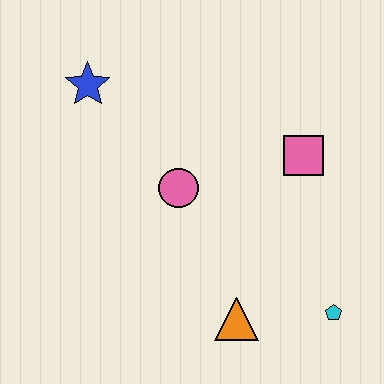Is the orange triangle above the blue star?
No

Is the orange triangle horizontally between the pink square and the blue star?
Yes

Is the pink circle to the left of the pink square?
Yes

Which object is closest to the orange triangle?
The cyan pentagon is closest to the orange triangle.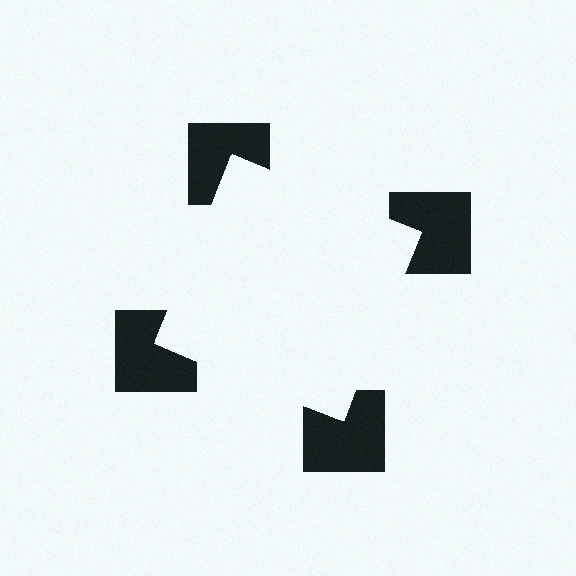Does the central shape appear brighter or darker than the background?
It typically appears slightly brighter than the background, even though no actual brightness change is drawn.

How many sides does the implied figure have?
4 sides.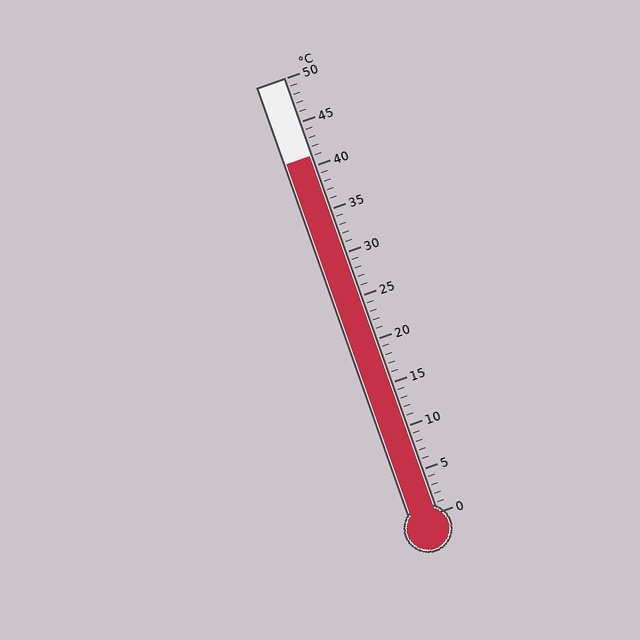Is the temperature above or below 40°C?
The temperature is above 40°C.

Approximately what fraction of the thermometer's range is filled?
The thermometer is filled to approximately 80% of its range.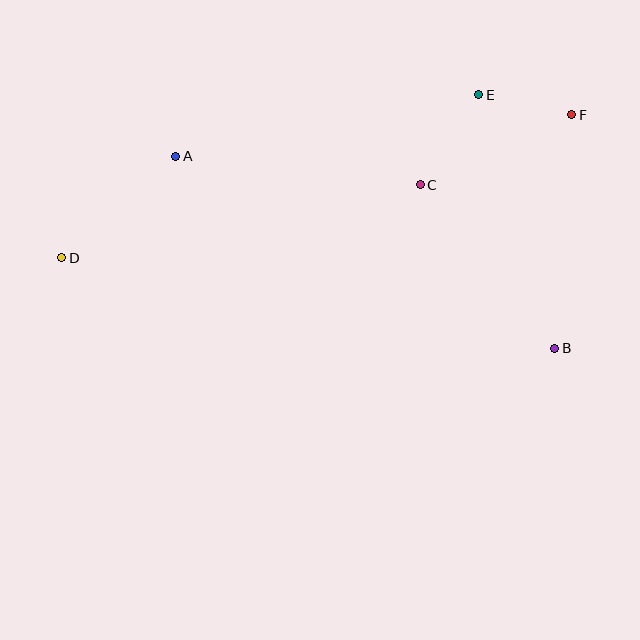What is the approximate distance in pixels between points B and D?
The distance between B and D is approximately 502 pixels.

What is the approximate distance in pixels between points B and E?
The distance between B and E is approximately 265 pixels.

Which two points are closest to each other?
Points E and F are closest to each other.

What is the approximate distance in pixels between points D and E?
The distance between D and E is approximately 448 pixels.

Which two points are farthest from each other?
Points D and F are farthest from each other.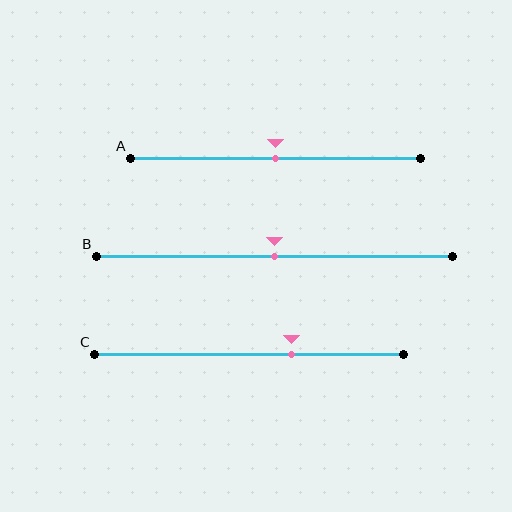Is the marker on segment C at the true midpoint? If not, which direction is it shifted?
No, the marker on segment C is shifted to the right by about 14% of the segment length.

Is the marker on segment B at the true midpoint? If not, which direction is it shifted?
Yes, the marker on segment B is at the true midpoint.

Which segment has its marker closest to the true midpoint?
Segment A has its marker closest to the true midpoint.